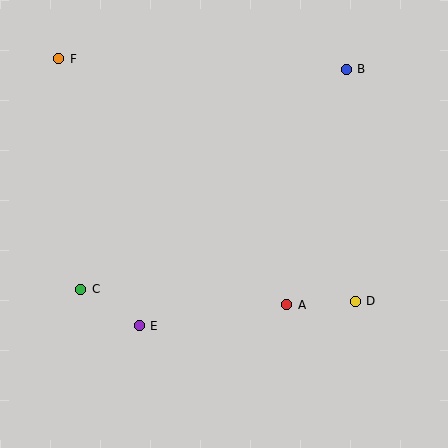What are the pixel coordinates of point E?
Point E is at (139, 326).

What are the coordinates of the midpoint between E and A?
The midpoint between E and A is at (213, 315).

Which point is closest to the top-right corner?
Point B is closest to the top-right corner.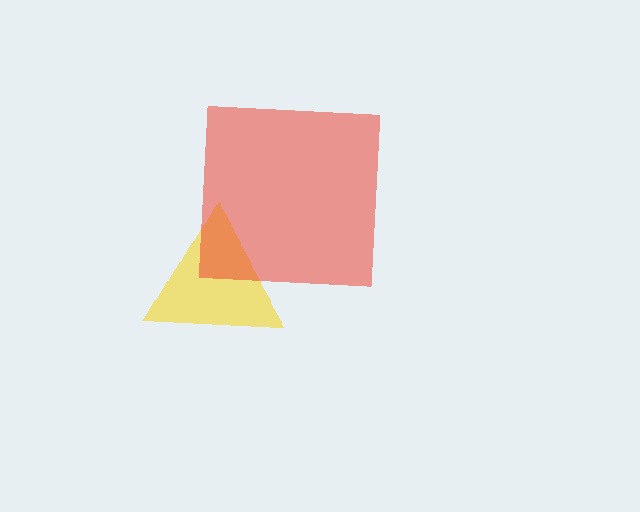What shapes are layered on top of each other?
The layered shapes are: a yellow triangle, a red square.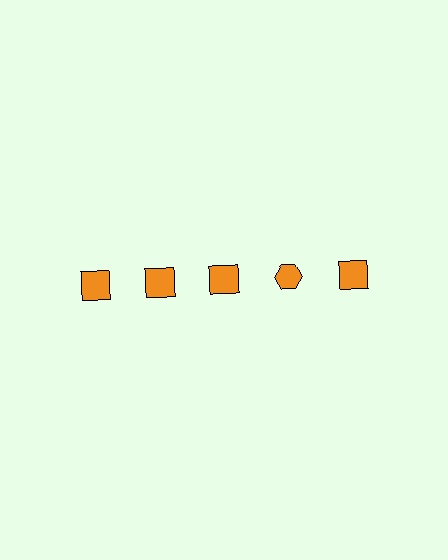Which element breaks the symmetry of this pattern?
The orange hexagon in the top row, second from right column breaks the symmetry. All other shapes are orange squares.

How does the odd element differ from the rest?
It has a different shape: hexagon instead of square.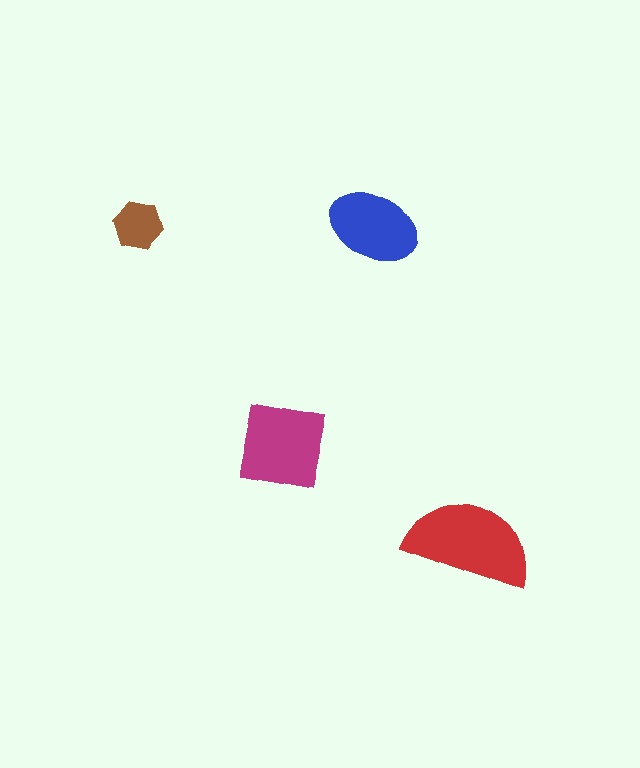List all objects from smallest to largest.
The brown hexagon, the blue ellipse, the magenta square, the red semicircle.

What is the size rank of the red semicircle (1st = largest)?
1st.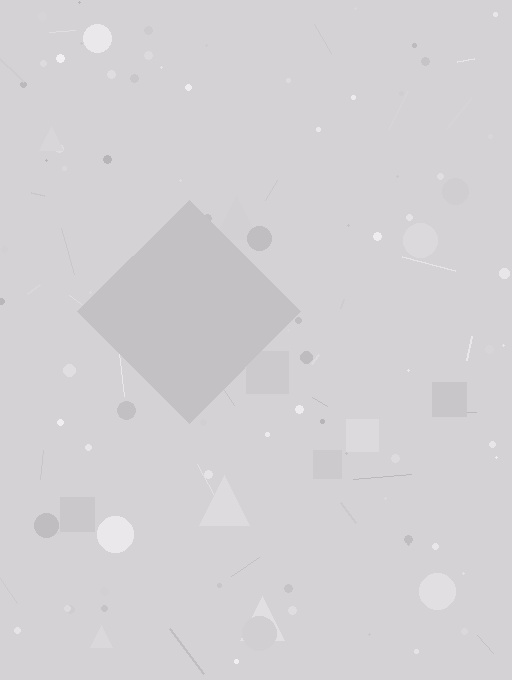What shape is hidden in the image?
A diamond is hidden in the image.